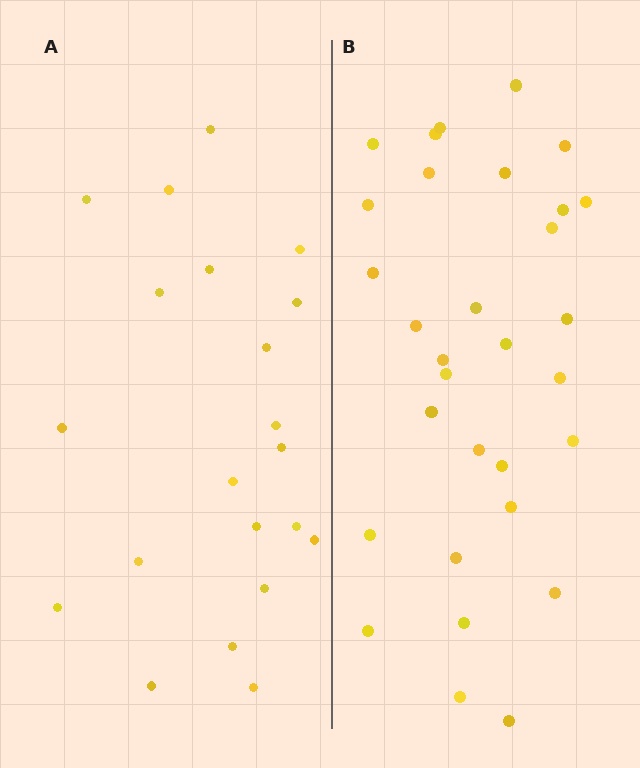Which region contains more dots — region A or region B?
Region B (the right region) has more dots.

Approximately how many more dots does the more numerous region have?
Region B has roughly 10 or so more dots than region A.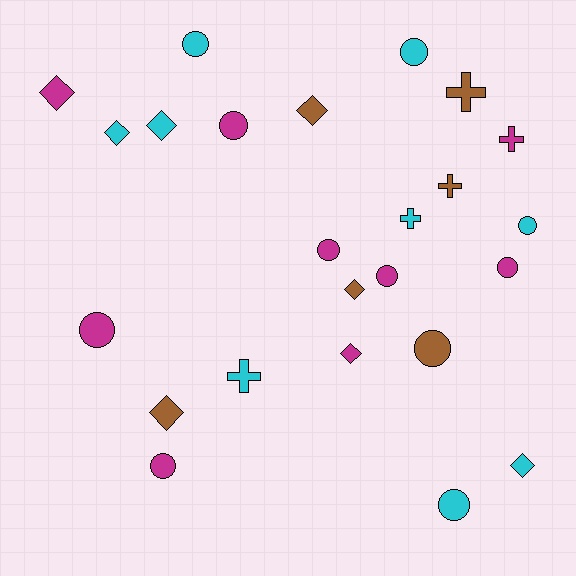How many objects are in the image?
There are 24 objects.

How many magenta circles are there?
There are 6 magenta circles.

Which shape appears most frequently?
Circle, with 11 objects.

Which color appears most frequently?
Magenta, with 9 objects.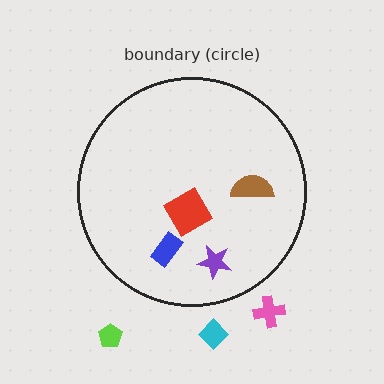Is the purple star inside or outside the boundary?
Inside.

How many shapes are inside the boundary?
4 inside, 3 outside.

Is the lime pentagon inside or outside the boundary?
Outside.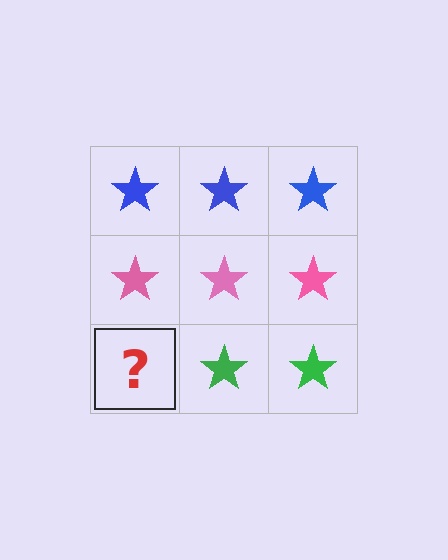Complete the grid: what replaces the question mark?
The question mark should be replaced with a green star.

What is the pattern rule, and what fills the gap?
The rule is that each row has a consistent color. The gap should be filled with a green star.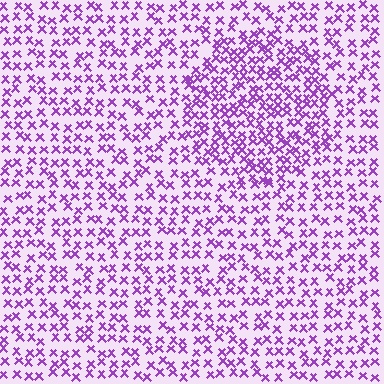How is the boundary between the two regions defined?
The boundary is defined by a change in element density (approximately 1.7x ratio). All elements are the same color, size, and shape.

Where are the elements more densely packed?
The elements are more densely packed inside the circle boundary.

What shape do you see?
I see a circle.